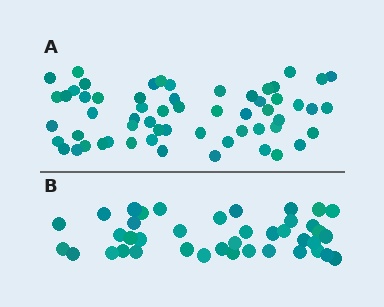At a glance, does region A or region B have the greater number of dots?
Region A (the top region) has more dots.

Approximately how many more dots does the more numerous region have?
Region A has approximately 20 more dots than region B.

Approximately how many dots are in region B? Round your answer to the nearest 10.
About 40 dots.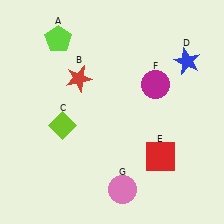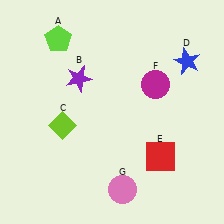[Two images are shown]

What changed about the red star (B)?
In Image 1, B is red. In Image 2, it changed to purple.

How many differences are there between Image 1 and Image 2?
There is 1 difference between the two images.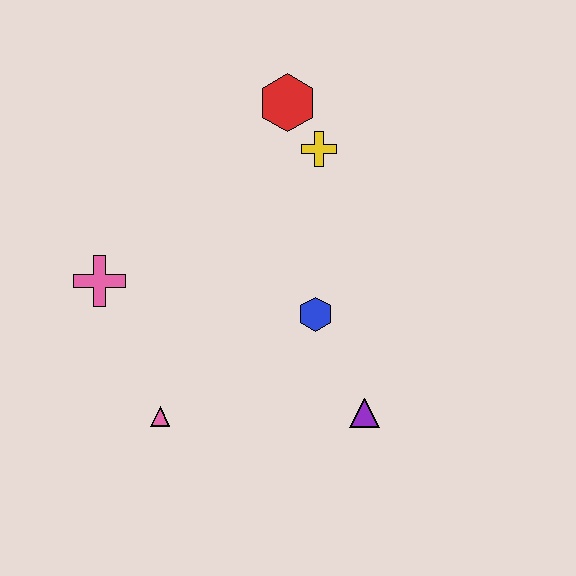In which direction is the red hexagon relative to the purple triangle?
The red hexagon is above the purple triangle.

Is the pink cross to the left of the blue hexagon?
Yes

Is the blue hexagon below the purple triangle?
No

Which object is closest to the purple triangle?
The blue hexagon is closest to the purple triangle.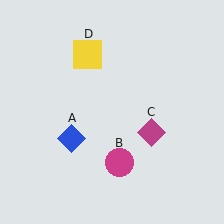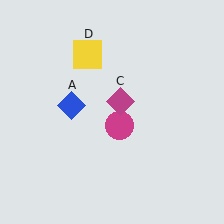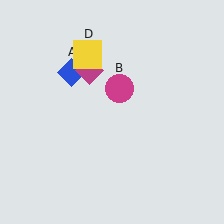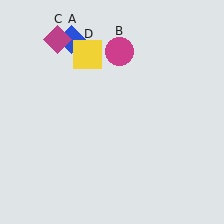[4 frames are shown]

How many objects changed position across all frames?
3 objects changed position: blue diamond (object A), magenta circle (object B), magenta diamond (object C).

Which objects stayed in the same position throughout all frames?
Yellow square (object D) remained stationary.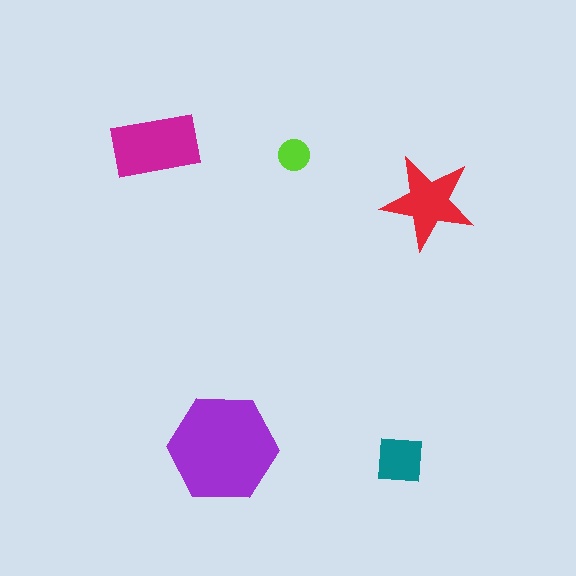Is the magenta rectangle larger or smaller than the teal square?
Larger.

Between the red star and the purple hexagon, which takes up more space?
The purple hexagon.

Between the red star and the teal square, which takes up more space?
The red star.